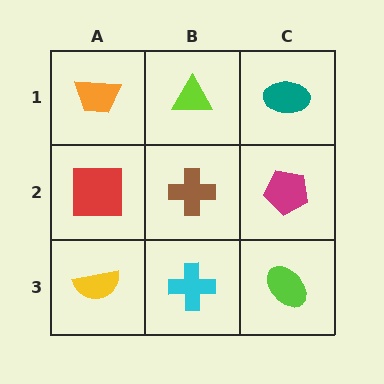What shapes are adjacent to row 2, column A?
An orange trapezoid (row 1, column A), a yellow semicircle (row 3, column A), a brown cross (row 2, column B).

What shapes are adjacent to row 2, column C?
A teal ellipse (row 1, column C), a lime ellipse (row 3, column C), a brown cross (row 2, column B).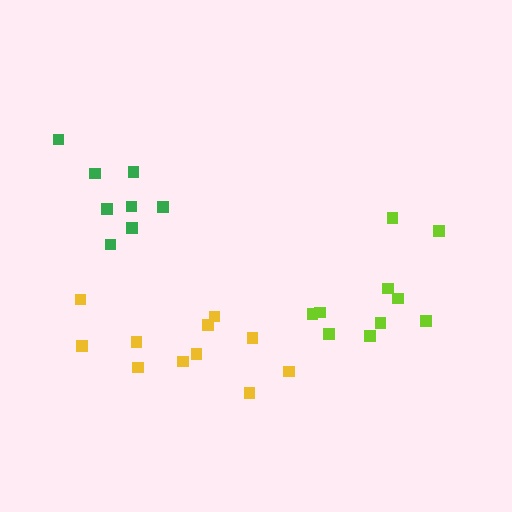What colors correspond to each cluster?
The clusters are colored: green, lime, yellow.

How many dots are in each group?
Group 1: 8 dots, Group 2: 10 dots, Group 3: 11 dots (29 total).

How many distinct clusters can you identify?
There are 3 distinct clusters.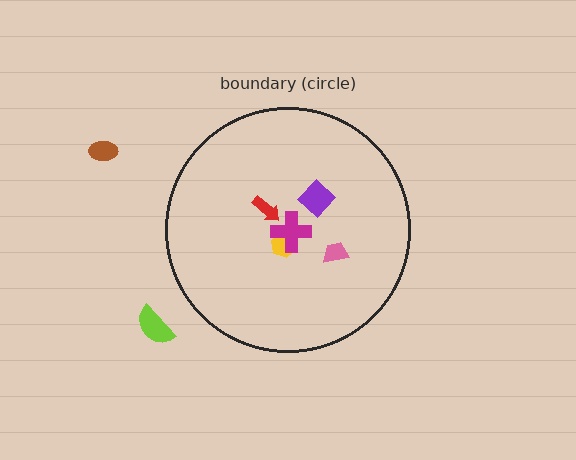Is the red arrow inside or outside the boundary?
Inside.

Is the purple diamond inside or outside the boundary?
Inside.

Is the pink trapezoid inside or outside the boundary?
Inside.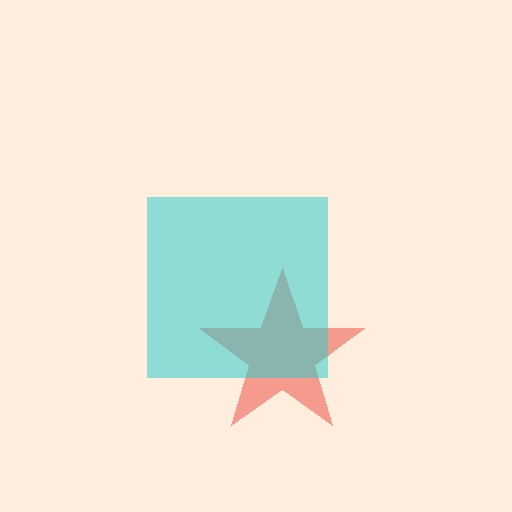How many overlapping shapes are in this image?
There are 2 overlapping shapes in the image.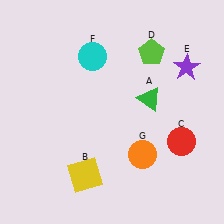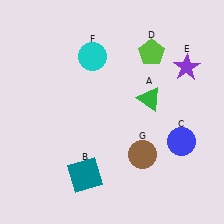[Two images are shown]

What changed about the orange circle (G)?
In Image 1, G is orange. In Image 2, it changed to brown.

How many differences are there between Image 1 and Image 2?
There are 3 differences between the two images.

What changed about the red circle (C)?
In Image 1, C is red. In Image 2, it changed to blue.